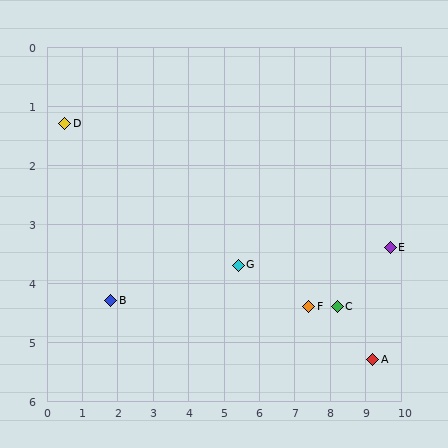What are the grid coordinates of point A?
Point A is at approximately (9.2, 5.3).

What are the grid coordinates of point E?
Point E is at approximately (9.7, 3.4).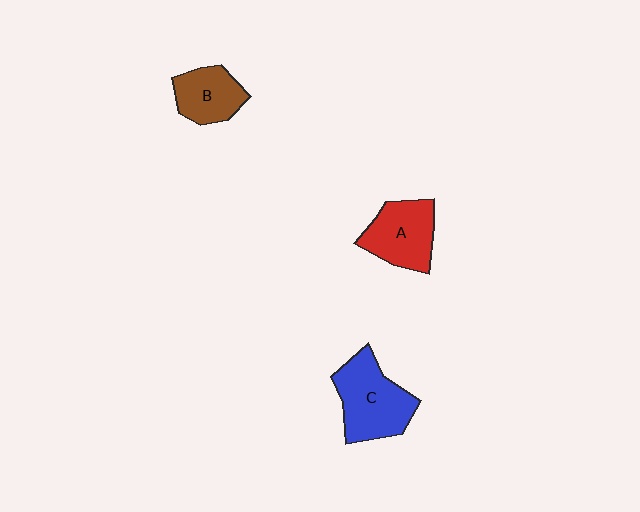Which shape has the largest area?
Shape C (blue).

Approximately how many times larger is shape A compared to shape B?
Approximately 1.2 times.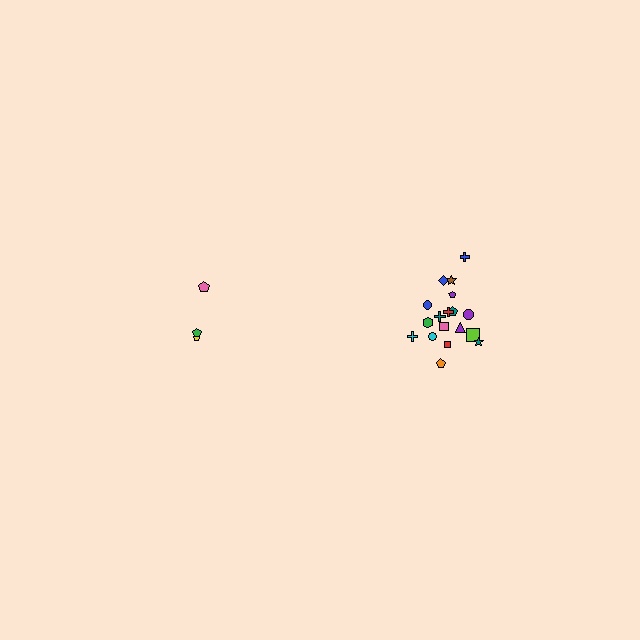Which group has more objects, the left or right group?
The right group.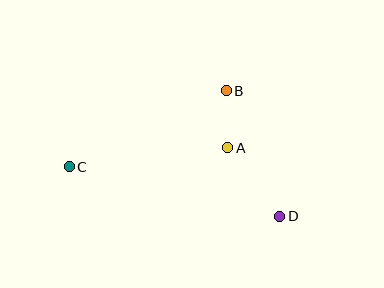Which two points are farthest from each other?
Points C and D are farthest from each other.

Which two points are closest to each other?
Points A and B are closest to each other.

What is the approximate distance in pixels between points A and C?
The distance between A and C is approximately 159 pixels.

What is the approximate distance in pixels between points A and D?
The distance between A and D is approximately 86 pixels.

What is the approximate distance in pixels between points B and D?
The distance between B and D is approximately 136 pixels.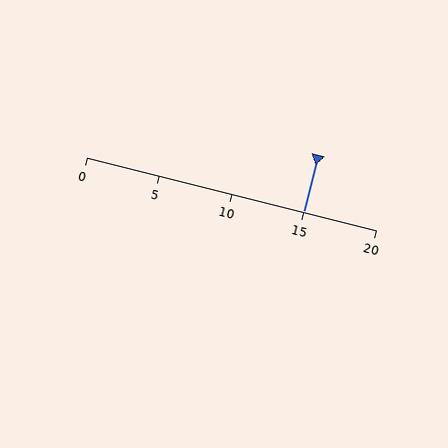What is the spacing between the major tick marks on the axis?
The major ticks are spaced 5 apart.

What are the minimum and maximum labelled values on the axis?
The axis runs from 0 to 20.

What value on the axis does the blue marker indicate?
The marker indicates approximately 15.